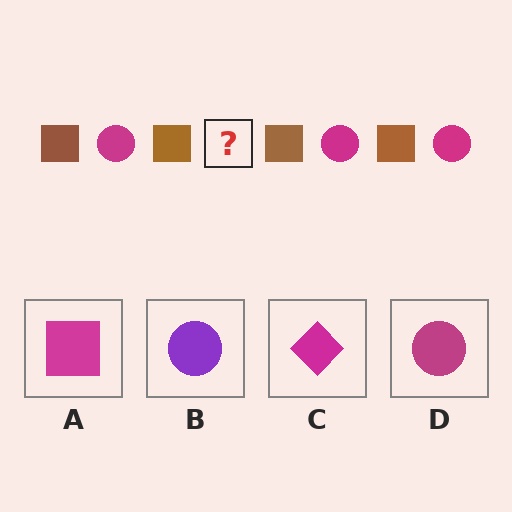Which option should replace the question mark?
Option D.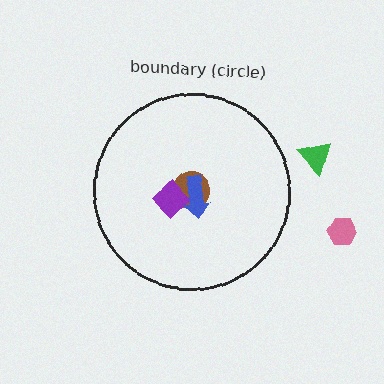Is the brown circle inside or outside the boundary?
Inside.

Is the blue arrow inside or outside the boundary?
Inside.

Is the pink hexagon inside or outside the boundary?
Outside.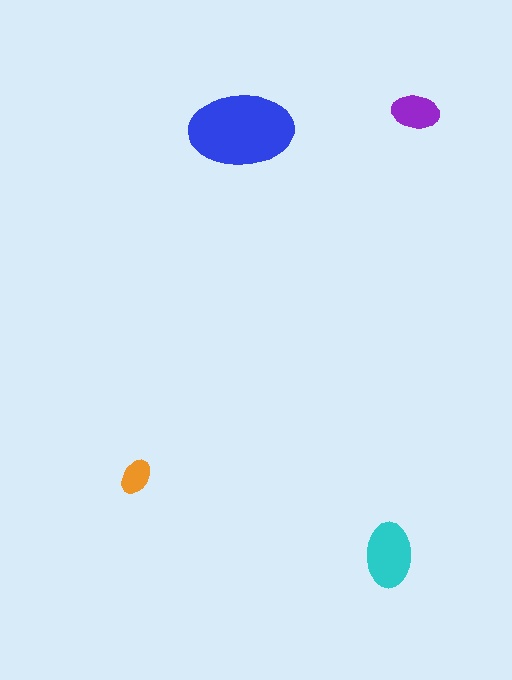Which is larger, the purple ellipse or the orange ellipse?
The purple one.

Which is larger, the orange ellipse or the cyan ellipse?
The cyan one.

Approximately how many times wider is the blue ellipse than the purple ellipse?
About 2 times wider.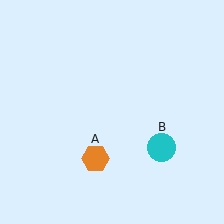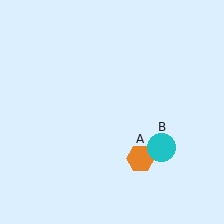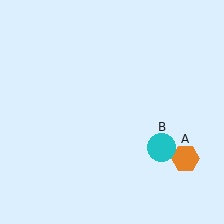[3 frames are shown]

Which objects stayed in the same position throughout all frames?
Cyan circle (object B) remained stationary.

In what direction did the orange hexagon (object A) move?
The orange hexagon (object A) moved right.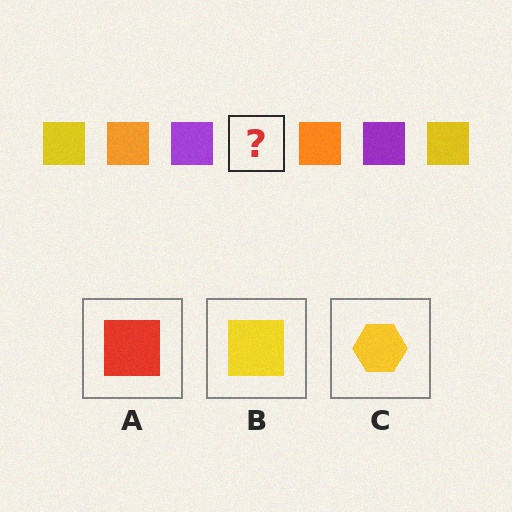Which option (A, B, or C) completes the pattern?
B.